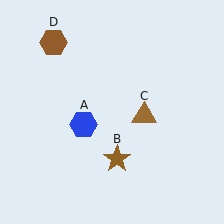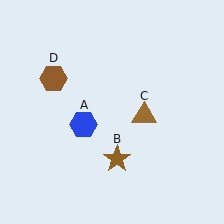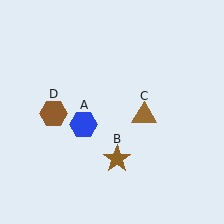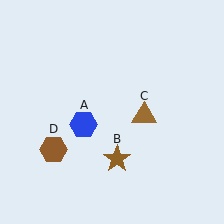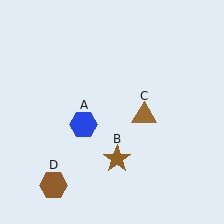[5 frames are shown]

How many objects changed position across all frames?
1 object changed position: brown hexagon (object D).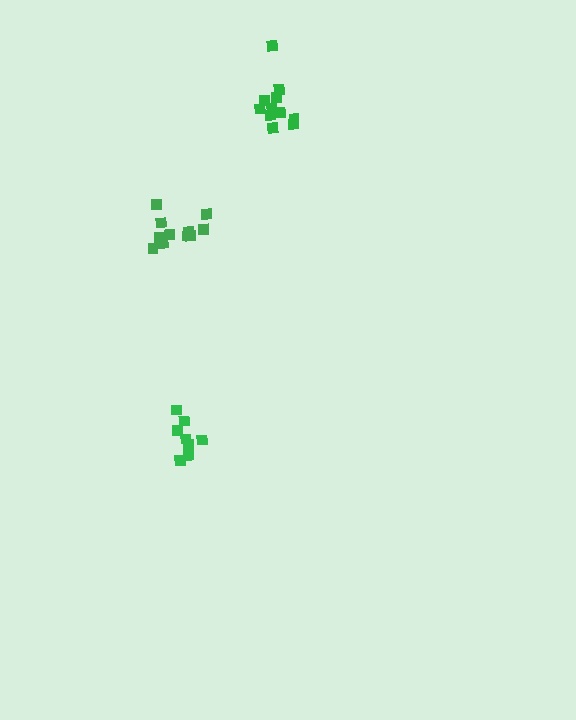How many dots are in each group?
Group 1: 11 dots, Group 2: 11 dots, Group 3: 8 dots (30 total).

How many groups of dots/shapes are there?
There are 3 groups.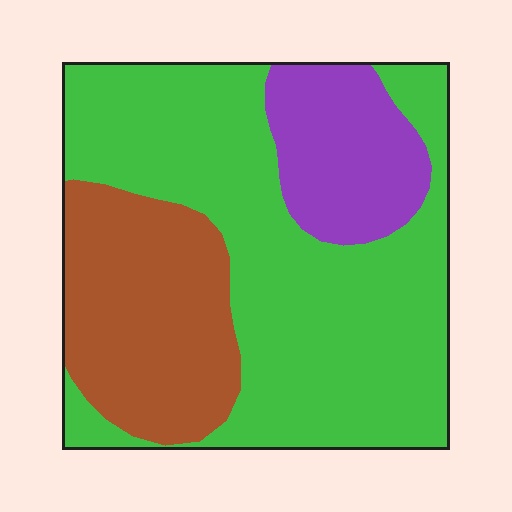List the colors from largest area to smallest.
From largest to smallest: green, brown, purple.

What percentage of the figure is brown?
Brown takes up about one quarter (1/4) of the figure.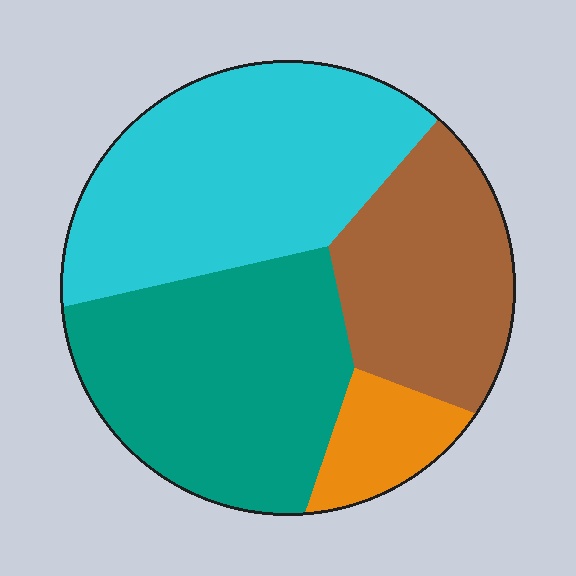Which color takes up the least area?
Orange, at roughly 10%.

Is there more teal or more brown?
Teal.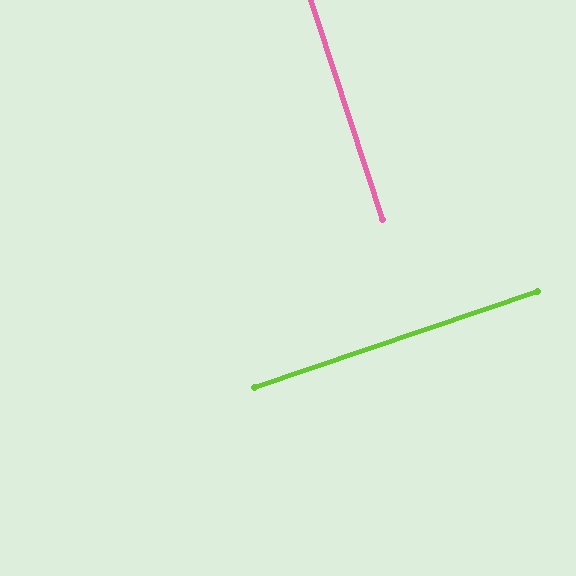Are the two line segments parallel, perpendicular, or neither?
Perpendicular — they meet at approximately 89°.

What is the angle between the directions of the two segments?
Approximately 89 degrees.